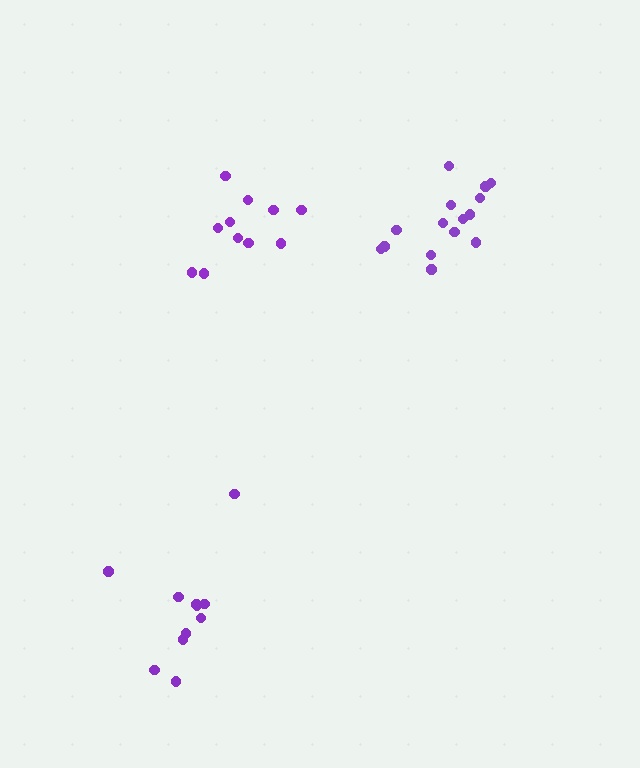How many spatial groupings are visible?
There are 3 spatial groupings.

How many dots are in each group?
Group 1: 11 dots, Group 2: 11 dots, Group 3: 15 dots (37 total).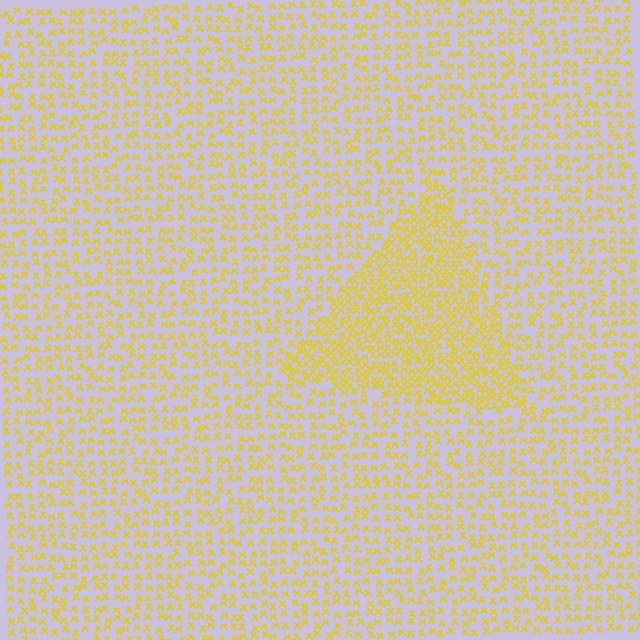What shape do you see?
I see a triangle.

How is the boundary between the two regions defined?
The boundary is defined by a change in element density (approximately 2.0x ratio). All elements are the same color, size, and shape.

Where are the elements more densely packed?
The elements are more densely packed inside the triangle boundary.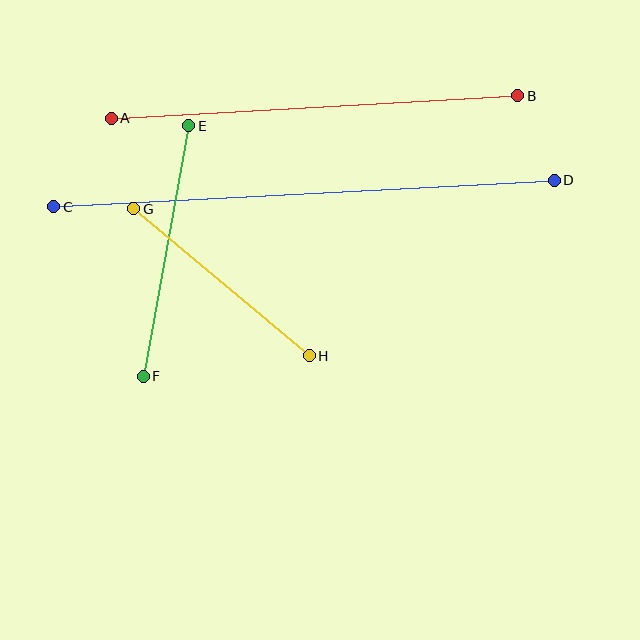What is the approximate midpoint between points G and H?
The midpoint is at approximately (222, 282) pixels.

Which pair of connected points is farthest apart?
Points C and D are farthest apart.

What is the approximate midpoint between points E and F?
The midpoint is at approximately (166, 251) pixels.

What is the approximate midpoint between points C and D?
The midpoint is at approximately (304, 194) pixels.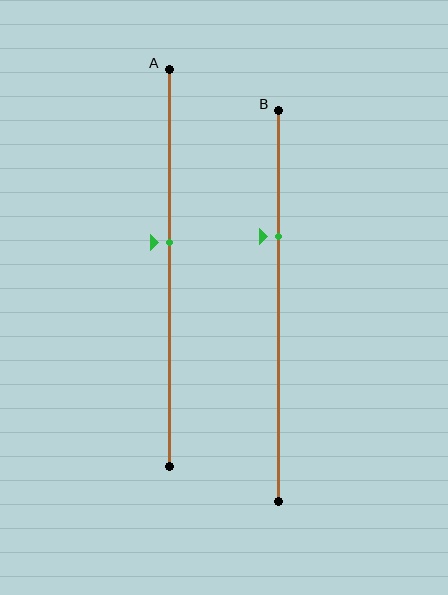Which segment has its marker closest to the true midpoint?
Segment A has its marker closest to the true midpoint.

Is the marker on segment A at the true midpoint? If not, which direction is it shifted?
No, the marker on segment A is shifted upward by about 6% of the segment length.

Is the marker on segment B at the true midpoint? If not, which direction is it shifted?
No, the marker on segment B is shifted upward by about 18% of the segment length.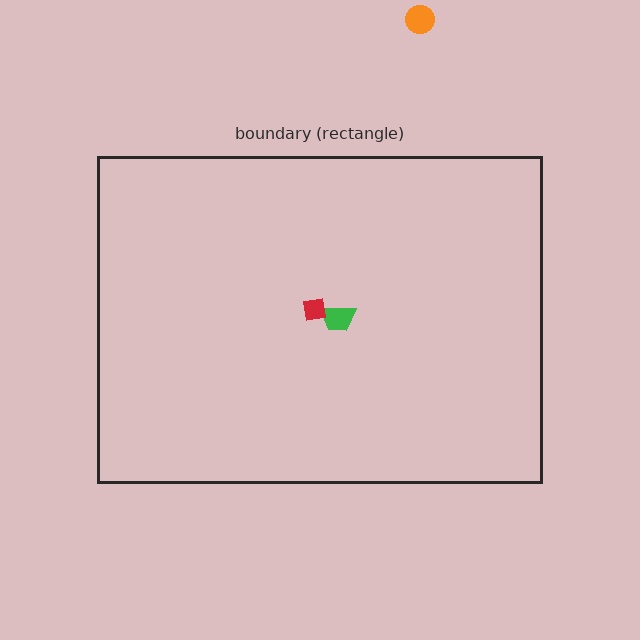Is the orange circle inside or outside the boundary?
Outside.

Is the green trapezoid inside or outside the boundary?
Inside.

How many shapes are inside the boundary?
2 inside, 1 outside.